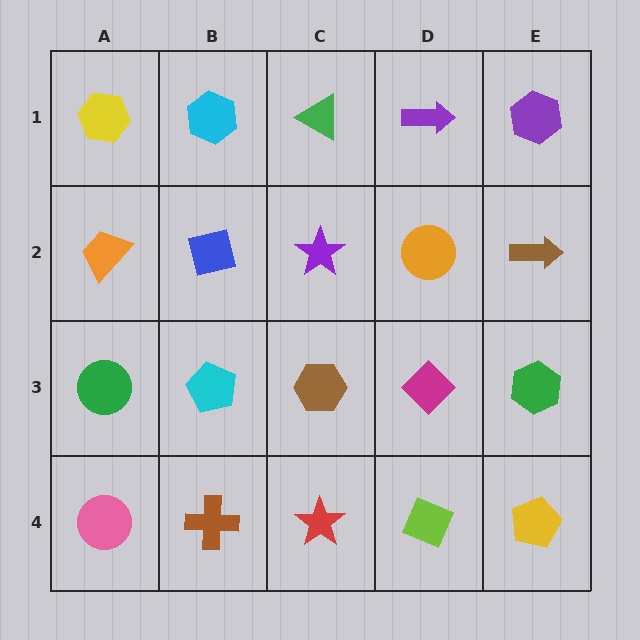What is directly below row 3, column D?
A lime diamond.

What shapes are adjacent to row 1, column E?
A brown arrow (row 2, column E), a purple arrow (row 1, column D).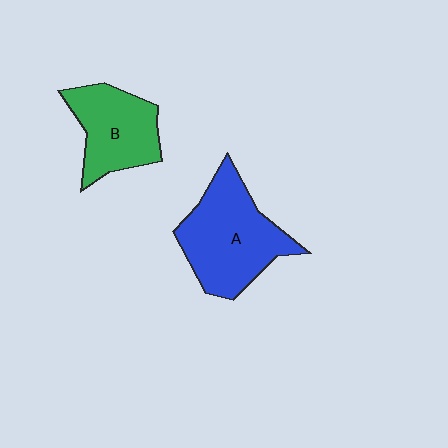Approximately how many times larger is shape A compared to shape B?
Approximately 1.4 times.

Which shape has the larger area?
Shape A (blue).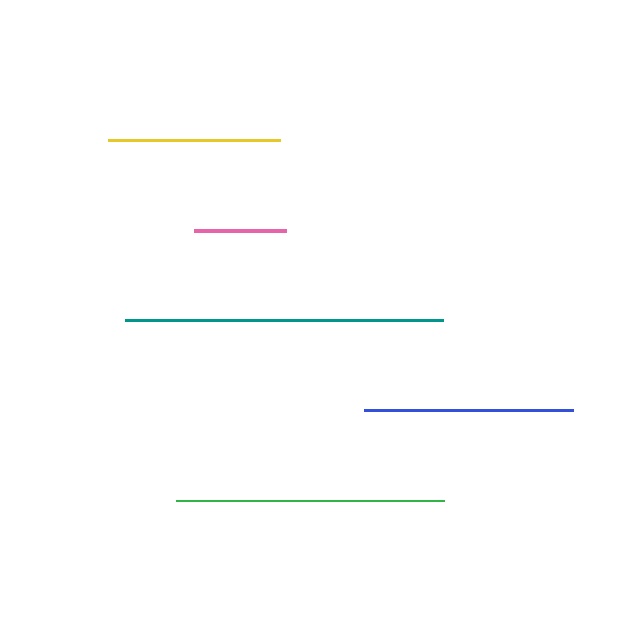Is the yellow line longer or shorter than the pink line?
The yellow line is longer than the pink line.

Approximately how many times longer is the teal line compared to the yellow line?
The teal line is approximately 1.8 times the length of the yellow line.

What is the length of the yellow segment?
The yellow segment is approximately 172 pixels long.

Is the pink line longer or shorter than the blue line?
The blue line is longer than the pink line.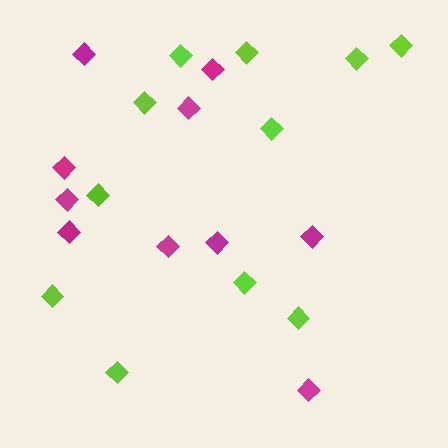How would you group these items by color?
There are 2 groups: one group of magenta diamonds (10) and one group of lime diamonds (11).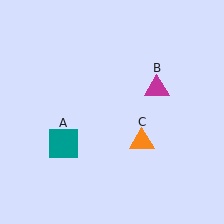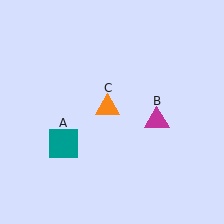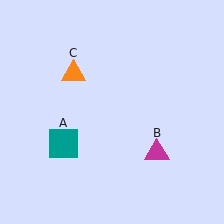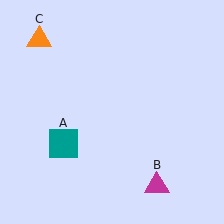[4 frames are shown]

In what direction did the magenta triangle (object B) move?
The magenta triangle (object B) moved down.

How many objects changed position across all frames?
2 objects changed position: magenta triangle (object B), orange triangle (object C).